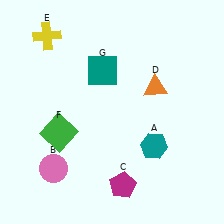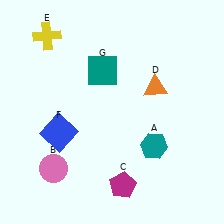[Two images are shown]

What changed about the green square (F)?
In Image 1, F is green. In Image 2, it changed to blue.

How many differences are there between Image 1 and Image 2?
There is 1 difference between the two images.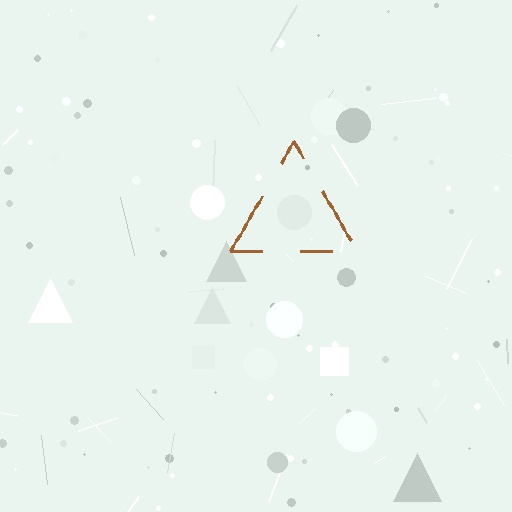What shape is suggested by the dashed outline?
The dashed outline suggests a triangle.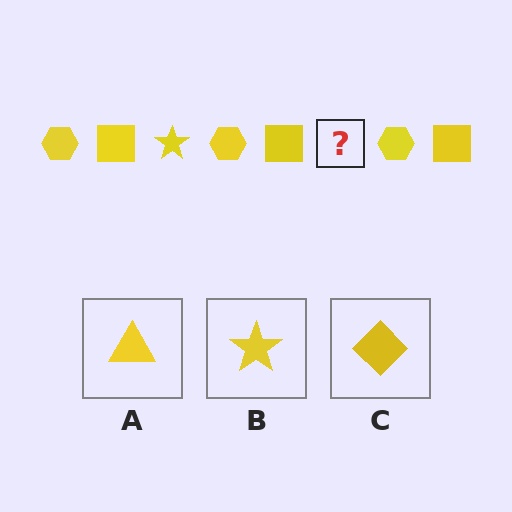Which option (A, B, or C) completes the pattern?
B.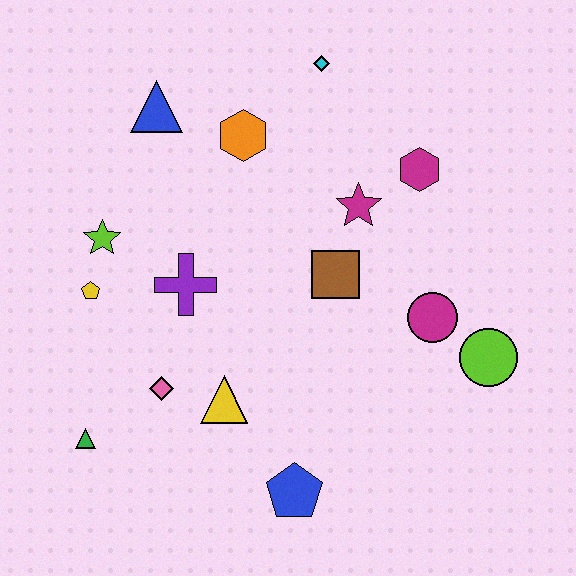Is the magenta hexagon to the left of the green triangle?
No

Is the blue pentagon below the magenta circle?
Yes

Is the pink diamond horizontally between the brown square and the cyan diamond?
No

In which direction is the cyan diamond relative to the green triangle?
The cyan diamond is above the green triangle.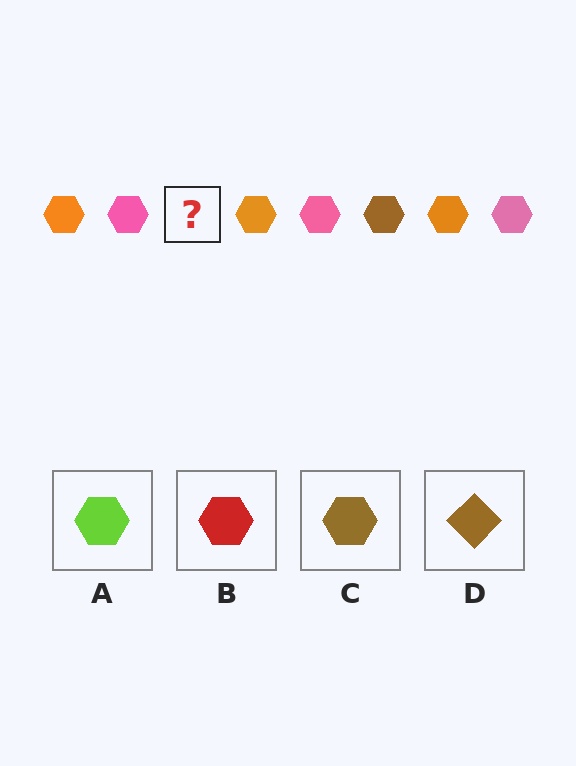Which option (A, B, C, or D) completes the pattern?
C.